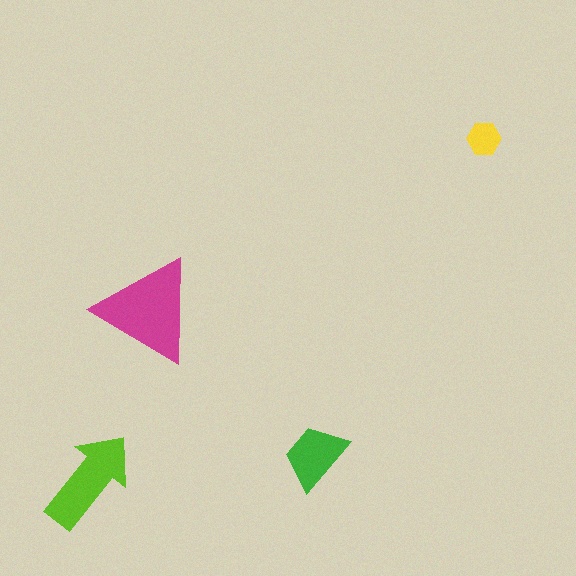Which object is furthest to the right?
The yellow hexagon is rightmost.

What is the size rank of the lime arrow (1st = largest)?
2nd.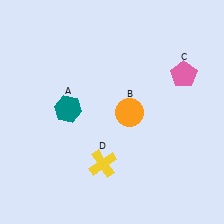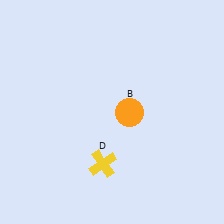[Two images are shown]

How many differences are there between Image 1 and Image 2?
There are 2 differences between the two images.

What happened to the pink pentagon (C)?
The pink pentagon (C) was removed in Image 2. It was in the top-right area of Image 1.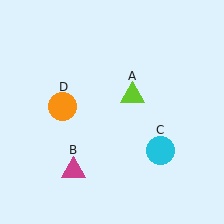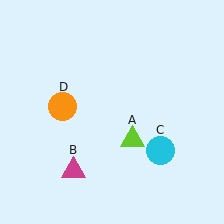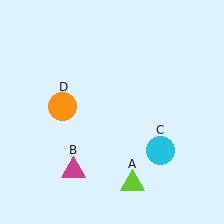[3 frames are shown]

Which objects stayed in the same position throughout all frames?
Magenta triangle (object B) and cyan circle (object C) and orange circle (object D) remained stationary.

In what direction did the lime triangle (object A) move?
The lime triangle (object A) moved down.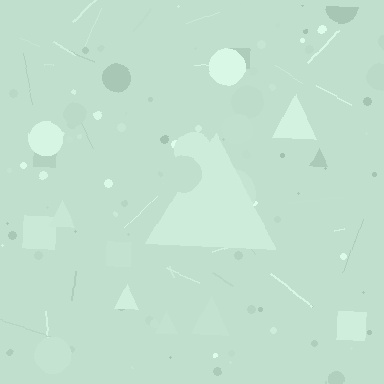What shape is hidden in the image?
A triangle is hidden in the image.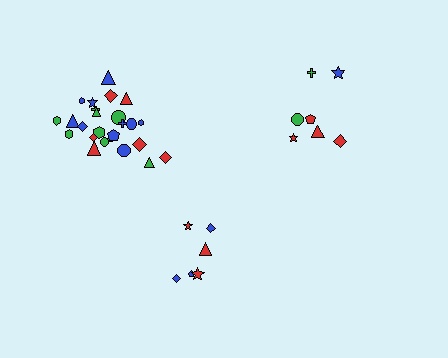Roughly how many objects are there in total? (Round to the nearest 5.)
Roughly 40 objects in total.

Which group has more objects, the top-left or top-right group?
The top-left group.